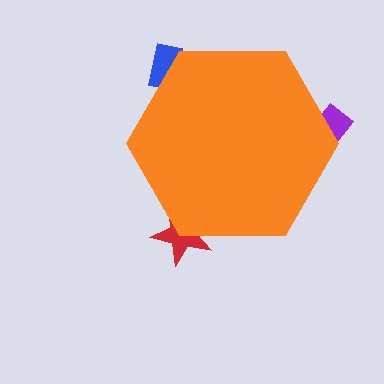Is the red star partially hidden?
Yes, the red star is partially hidden behind the orange hexagon.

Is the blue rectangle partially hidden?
Yes, the blue rectangle is partially hidden behind the orange hexagon.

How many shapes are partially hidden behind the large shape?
3 shapes are partially hidden.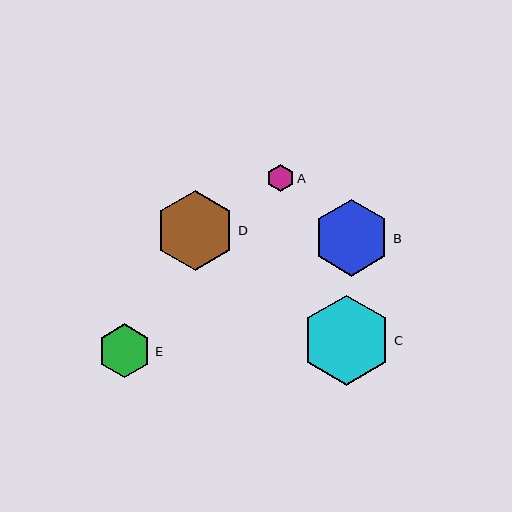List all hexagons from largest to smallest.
From largest to smallest: C, D, B, E, A.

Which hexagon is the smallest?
Hexagon A is the smallest with a size of approximately 27 pixels.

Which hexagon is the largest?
Hexagon C is the largest with a size of approximately 90 pixels.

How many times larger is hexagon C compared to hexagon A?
Hexagon C is approximately 3.3 times the size of hexagon A.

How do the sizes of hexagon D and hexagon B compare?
Hexagon D and hexagon B are approximately the same size.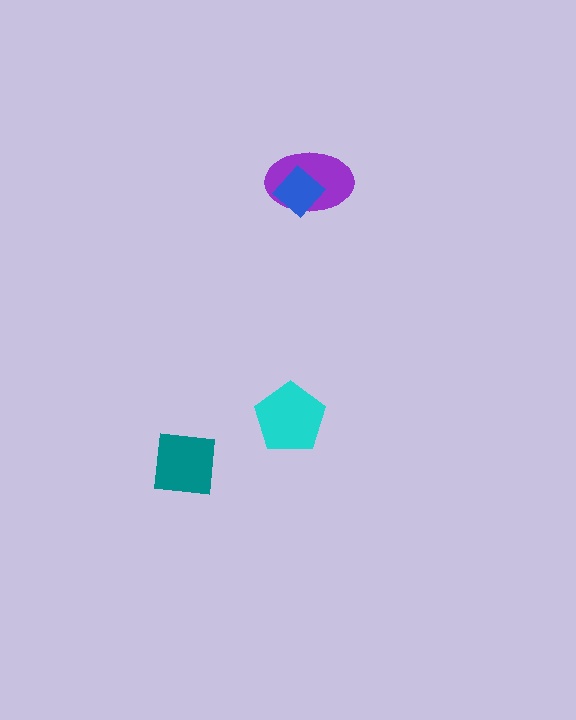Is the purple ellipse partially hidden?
Yes, it is partially covered by another shape.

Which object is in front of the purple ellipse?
The blue diamond is in front of the purple ellipse.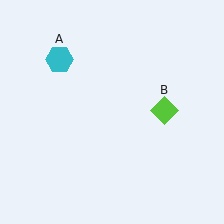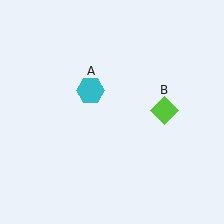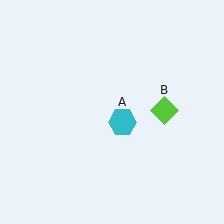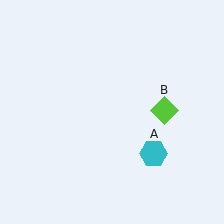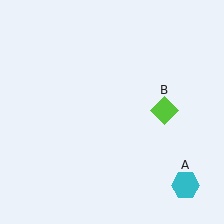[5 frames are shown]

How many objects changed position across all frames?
1 object changed position: cyan hexagon (object A).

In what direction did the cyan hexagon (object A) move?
The cyan hexagon (object A) moved down and to the right.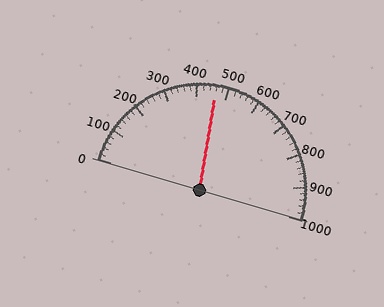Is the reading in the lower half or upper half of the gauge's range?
The reading is in the lower half of the range (0 to 1000).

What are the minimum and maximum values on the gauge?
The gauge ranges from 0 to 1000.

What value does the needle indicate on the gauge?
The needle indicates approximately 460.